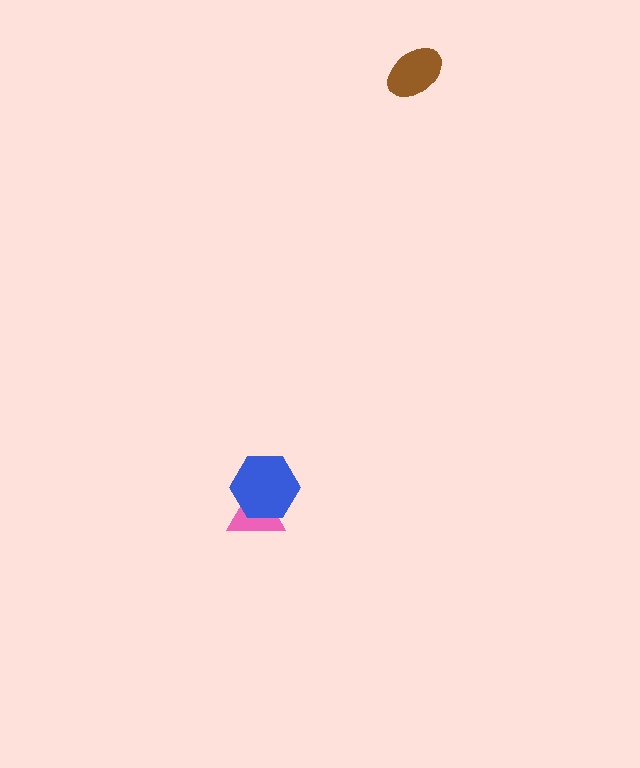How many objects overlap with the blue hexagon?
1 object overlaps with the blue hexagon.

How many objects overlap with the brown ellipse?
0 objects overlap with the brown ellipse.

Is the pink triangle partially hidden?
Yes, it is partially covered by another shape.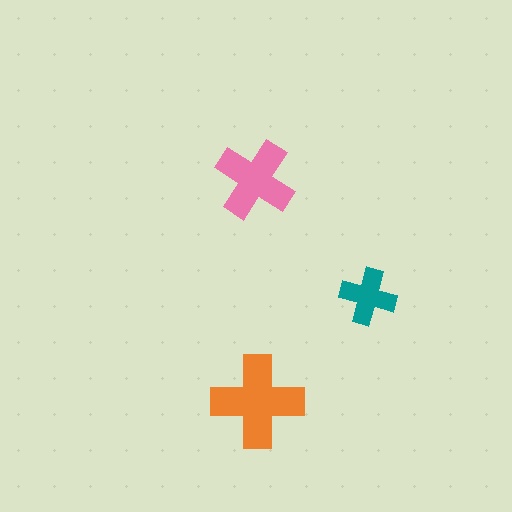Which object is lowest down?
The orange cross is bottommost.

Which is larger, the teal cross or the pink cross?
The pink one.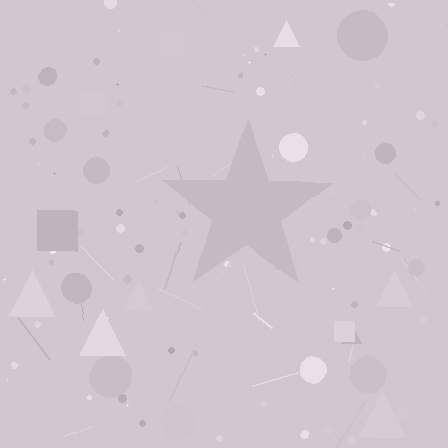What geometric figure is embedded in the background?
A star is embedded in the background.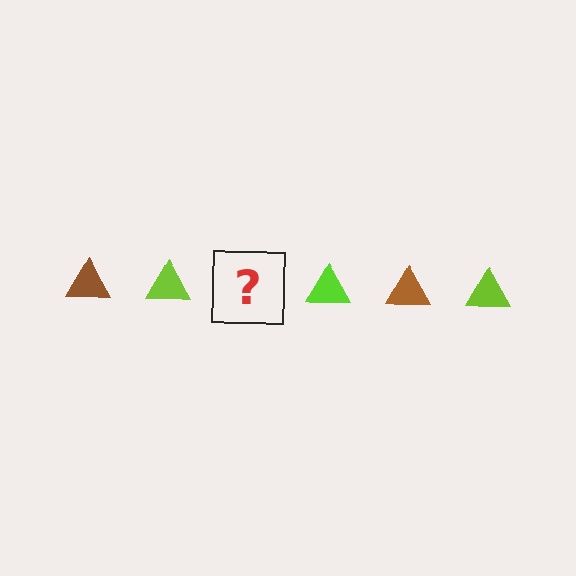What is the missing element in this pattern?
The missing element is a brown triangle.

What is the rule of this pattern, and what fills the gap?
The rule is that the pattern cycles through brown, lime triangles. The gap should be filled with a brown triangle.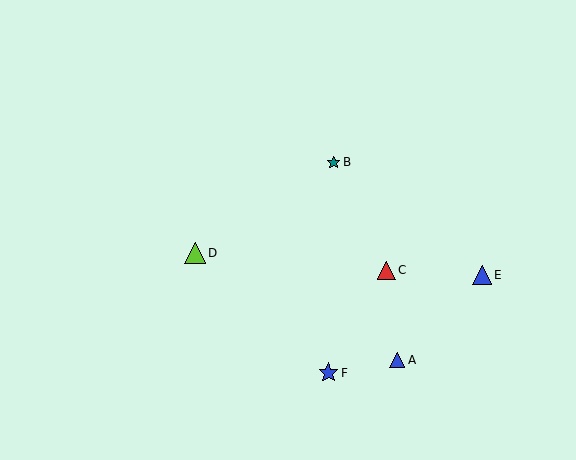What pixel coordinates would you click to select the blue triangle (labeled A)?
Click at (397, 360) to select the blue triangle A.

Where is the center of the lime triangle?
The center of the lime triangle is at (195, 253).